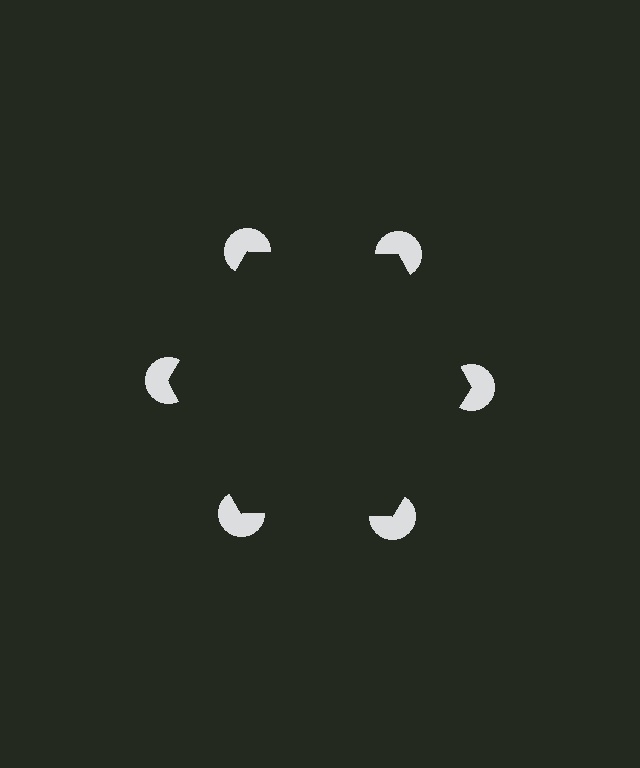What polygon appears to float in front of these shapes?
An illusory hexagon — its edges are inferred from the aligned wedge cuts in the pac-man discs, not physically drawn.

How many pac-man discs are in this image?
There are 6 — one at each vertex of the illusory hexagon.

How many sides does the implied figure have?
6 sides.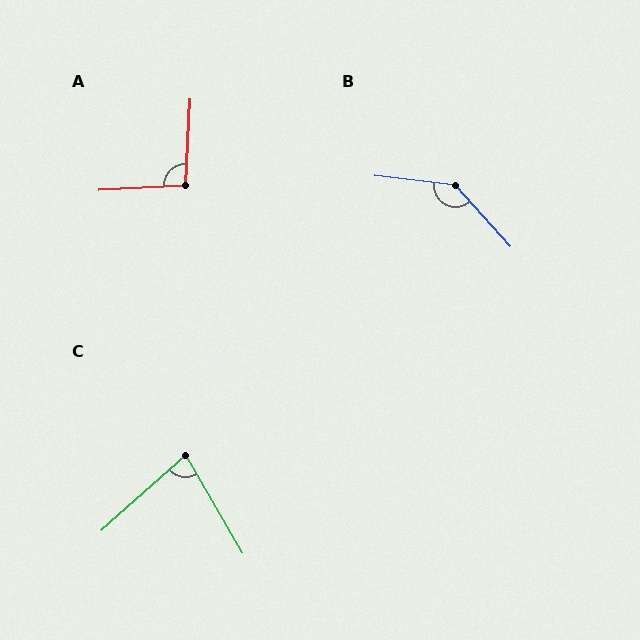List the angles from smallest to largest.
C (78°), A (96°), B (139°).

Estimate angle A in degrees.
Approximately 96 degrees.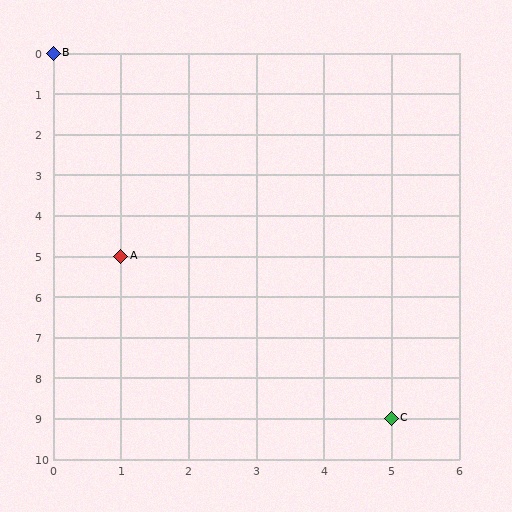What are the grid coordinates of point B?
Point B is at grid coordinates (0, 0).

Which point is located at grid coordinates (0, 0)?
Point B is at (0, 0).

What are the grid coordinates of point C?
Point C is at grid coordinates (5, 9).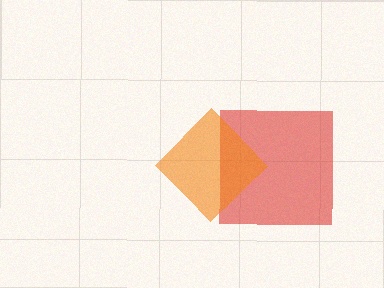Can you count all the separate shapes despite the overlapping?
Yes, there are 2 separate shapes.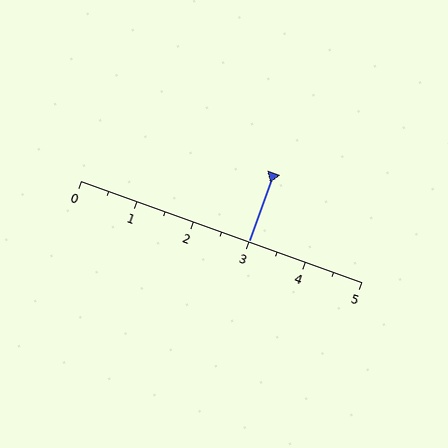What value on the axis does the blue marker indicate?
The marker indicates approximately 3.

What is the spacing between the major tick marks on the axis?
The major ticks are spaced 1 apart.